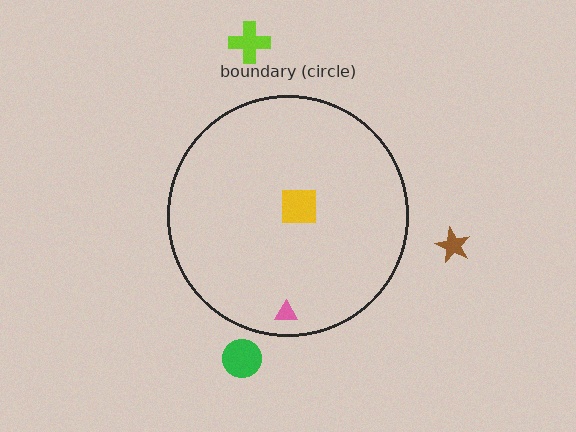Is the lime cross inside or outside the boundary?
Outside.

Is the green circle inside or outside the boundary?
Outside.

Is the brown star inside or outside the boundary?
Outside.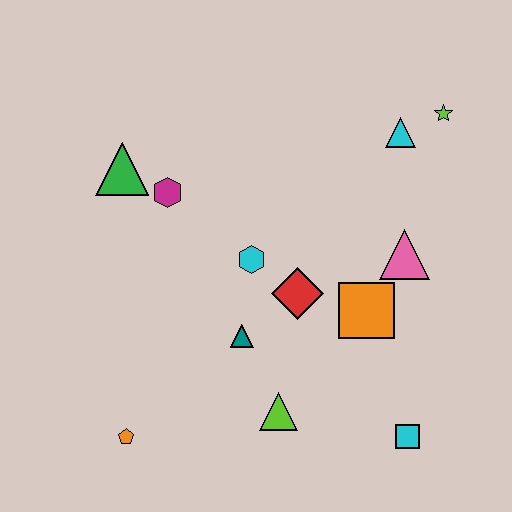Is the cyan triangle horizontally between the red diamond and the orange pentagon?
No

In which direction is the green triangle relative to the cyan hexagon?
The green triangle is to the left of the cyan hexagon.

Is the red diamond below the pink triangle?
Yes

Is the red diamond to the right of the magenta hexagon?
Yes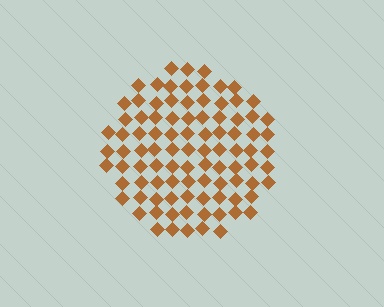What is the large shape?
The large shape is a circle.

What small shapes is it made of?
It is made of small diamonds.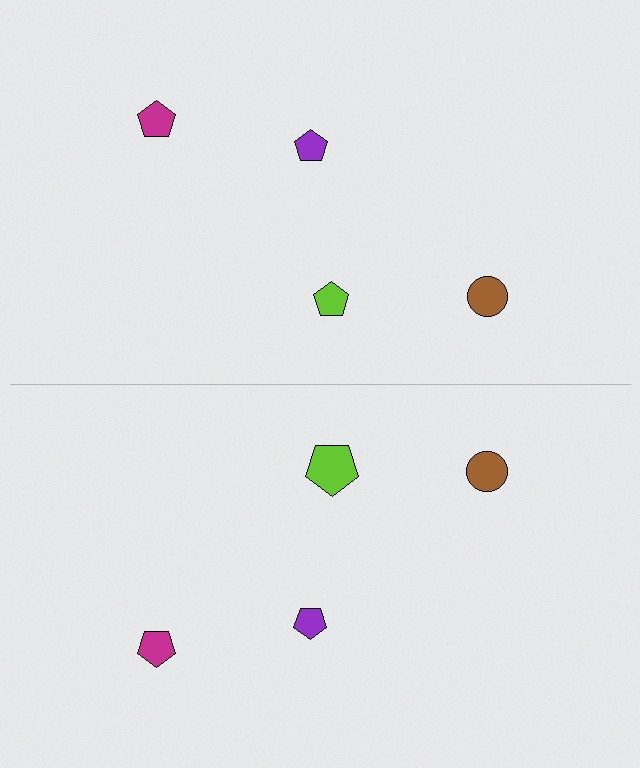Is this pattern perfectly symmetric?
No, the pattern is not perfectly symmetric. The lime pentagon on the bottom side has a different size than its mirror counterpart.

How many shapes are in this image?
There are 8 shapes in this image.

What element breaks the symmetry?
The lime pentagon on the bottom side has a different size than its mirror counterpart.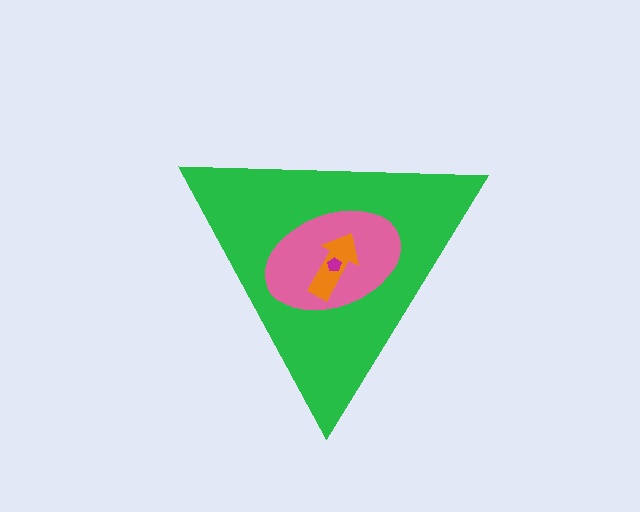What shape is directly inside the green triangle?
The pink ellipse.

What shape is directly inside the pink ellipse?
The orange arrow.